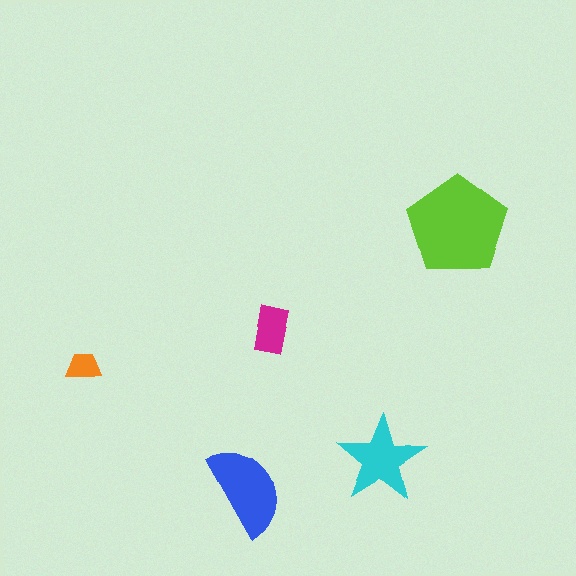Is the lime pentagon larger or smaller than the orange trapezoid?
Larger.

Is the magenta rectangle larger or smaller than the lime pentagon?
Smaller.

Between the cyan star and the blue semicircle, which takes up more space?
The blue semicircle.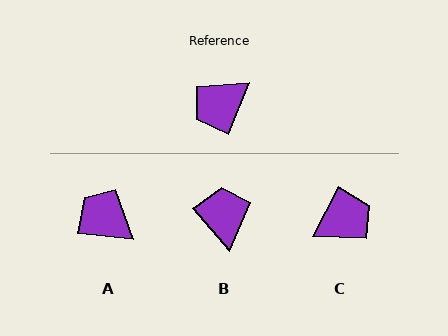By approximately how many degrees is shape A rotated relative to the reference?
Approximately 75 degrees clockwise.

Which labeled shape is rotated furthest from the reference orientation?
C, about 174 degrees away.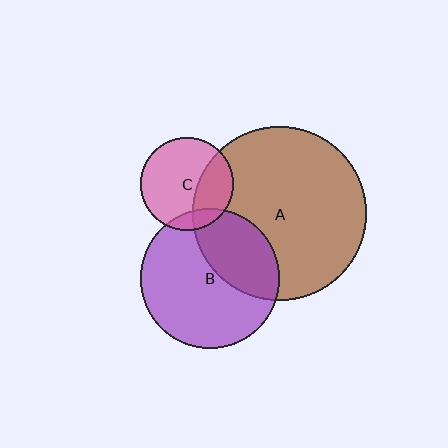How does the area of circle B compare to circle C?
Approximately 2.2 times.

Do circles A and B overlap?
Yes.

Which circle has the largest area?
Circle A (brown).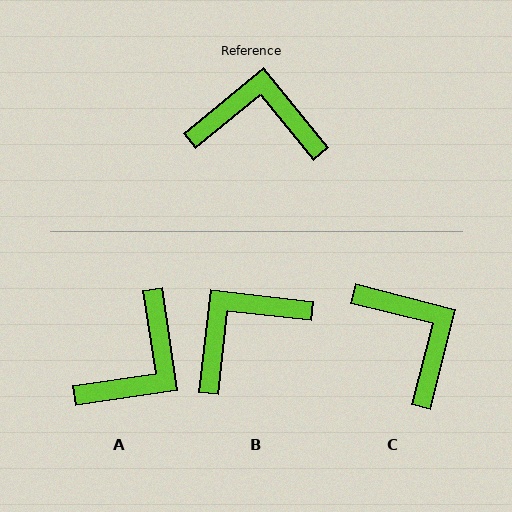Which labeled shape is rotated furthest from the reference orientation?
A, about 121 degrees away.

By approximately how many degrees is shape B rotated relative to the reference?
Approximately 44 degrees counter-clockwise.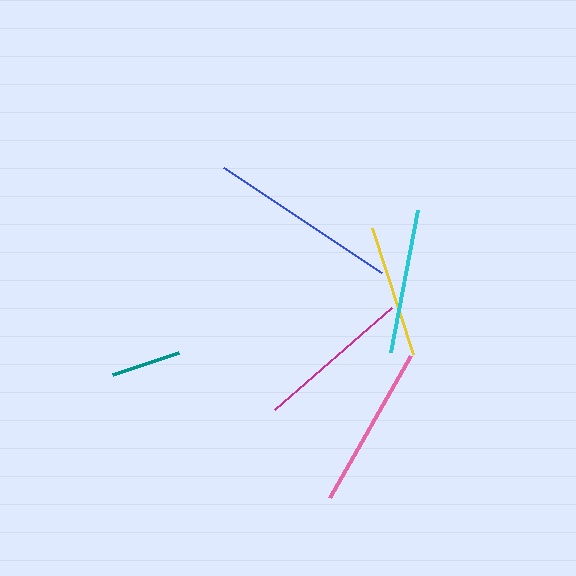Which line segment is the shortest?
The teal line is the shortest at approximately 70 pixels.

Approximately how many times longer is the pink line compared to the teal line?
The pink line is approximately 2.3 times the length of the teal line.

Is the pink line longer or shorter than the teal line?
The pink line is longer than the teal line.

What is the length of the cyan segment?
The cyan segment is approximately 144 pixels long.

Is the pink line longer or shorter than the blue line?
The blue line is longer than the pink line.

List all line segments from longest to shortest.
From longest to shortest: blue, pink, magenta, cyan, yellow, teal.